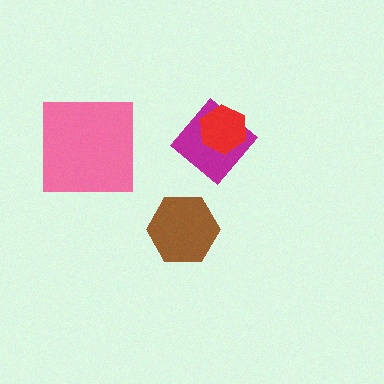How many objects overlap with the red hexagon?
1 object overlaps with the red hexagon.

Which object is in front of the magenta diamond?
The red hexagon is in front of the magenta diamond.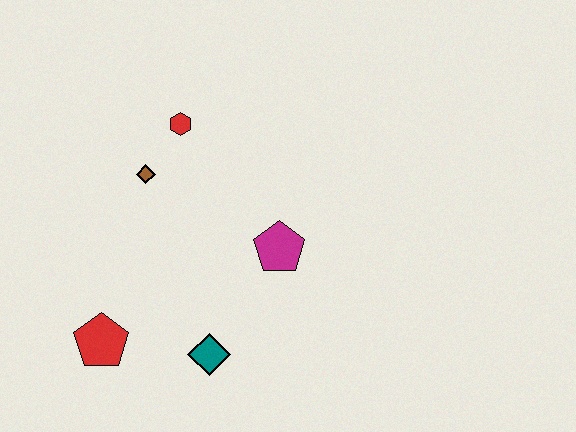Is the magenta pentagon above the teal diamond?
Yes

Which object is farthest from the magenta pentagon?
The red pentagon is farthest from the magenta pentagon.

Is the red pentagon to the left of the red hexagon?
Yes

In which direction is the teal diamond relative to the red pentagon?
The teal diamond is to the right of the red pentagon.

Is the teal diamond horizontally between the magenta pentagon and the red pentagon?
Yes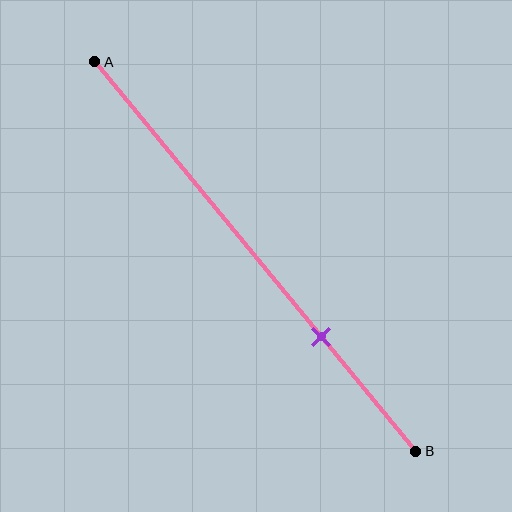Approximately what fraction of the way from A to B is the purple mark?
The purple mark is approximately 70% of the way from A to B.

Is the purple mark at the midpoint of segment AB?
No, the mark is at about 70% from A, not at the 50% midpoint.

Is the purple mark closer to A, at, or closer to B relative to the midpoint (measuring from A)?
The purple mark is closer to point B than the midpoint of segment AB.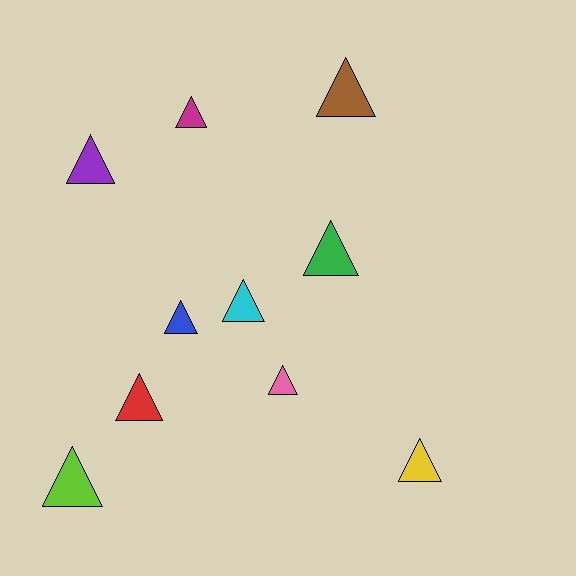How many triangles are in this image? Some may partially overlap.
There are 10 triangles.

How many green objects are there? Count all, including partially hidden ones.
There is 1 green object.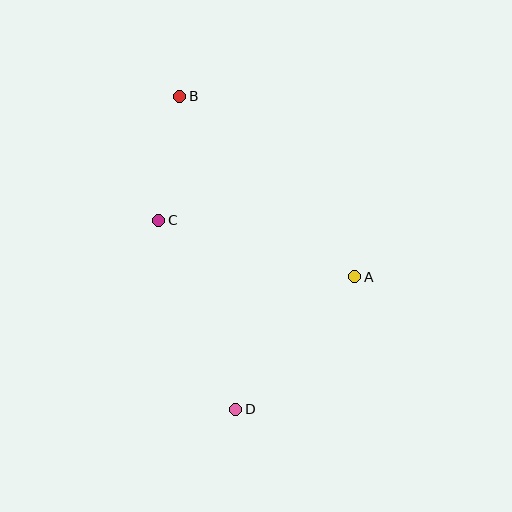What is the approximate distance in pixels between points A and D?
The distance between A and D is approximately 178 pixels.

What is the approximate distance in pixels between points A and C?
The distance between A and C is approximately 204 pixels.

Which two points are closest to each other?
Points B and C are closest to each other.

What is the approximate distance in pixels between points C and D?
The distance between C and D is approximately 204 pixels.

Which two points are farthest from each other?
Points B and D are farthest from each other.